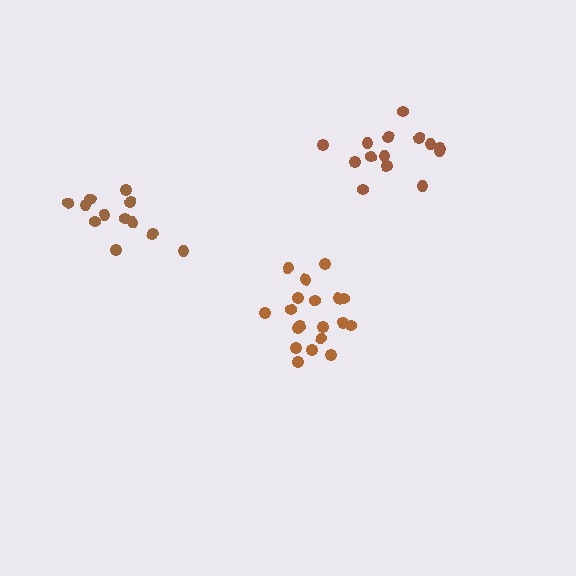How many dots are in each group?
Group 1: 19 dots, Group 2: 13 dots, Group 3: 14 dots (46 total).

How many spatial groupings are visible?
There are 3 spatial groupings.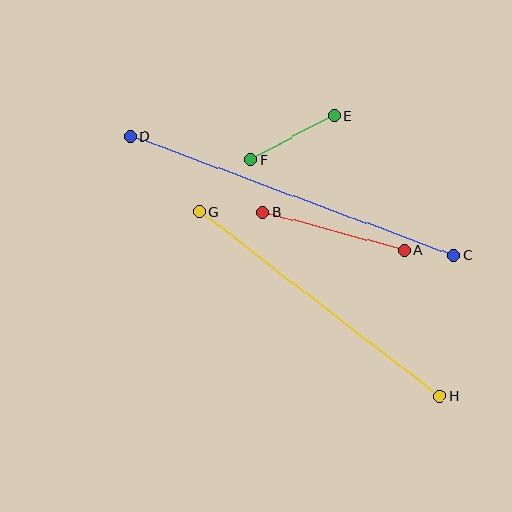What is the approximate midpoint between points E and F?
The midpoint is at approximately (292, 138) pixels.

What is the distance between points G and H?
The distance is approximately 303 pixels.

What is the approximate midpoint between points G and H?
The midpoint is at approximately (320, 304) pixels.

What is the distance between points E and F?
The distance is approximately 95 pixels.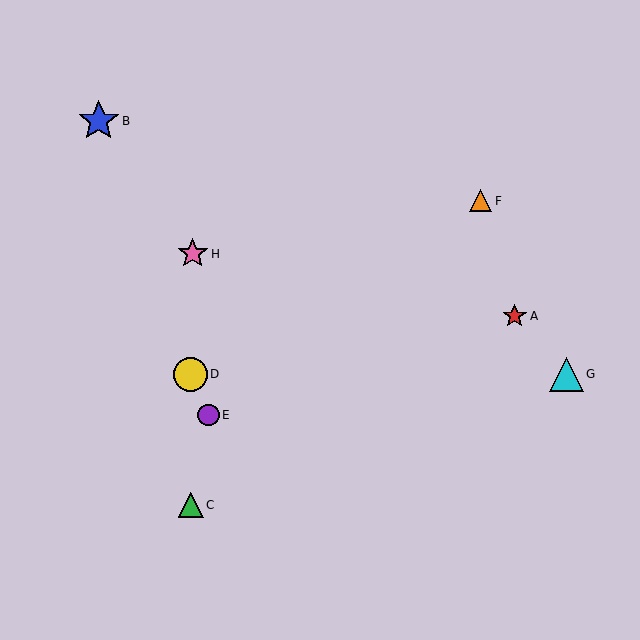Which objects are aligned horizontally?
Objects D, G are aligned horizontally.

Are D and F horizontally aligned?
No, D is at y≈374 and F is at y≈201.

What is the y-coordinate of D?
Object D is at y≈374.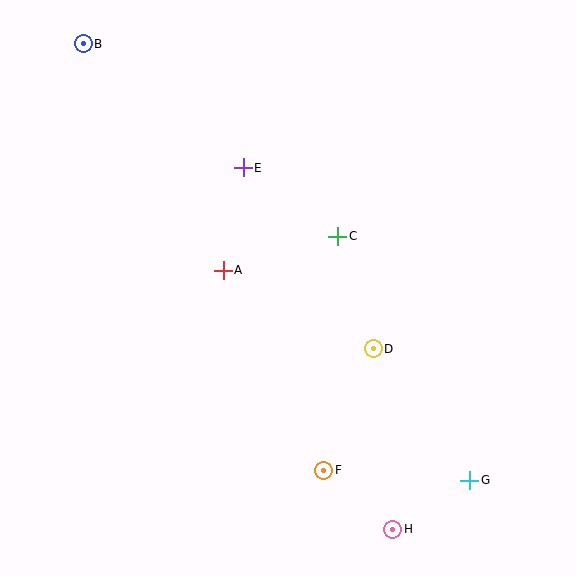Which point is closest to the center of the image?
Point A at (223, 270) is closest to the center.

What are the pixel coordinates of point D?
Point D is at (373, 349).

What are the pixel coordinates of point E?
Point E is at (243, 168).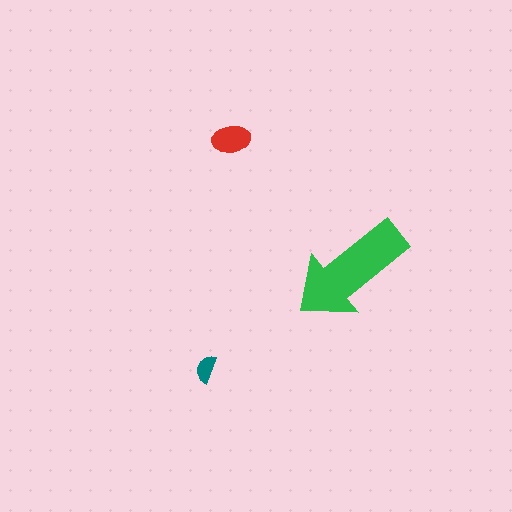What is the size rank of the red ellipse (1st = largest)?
2nd.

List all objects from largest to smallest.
The green arrow, the red ellipse, the teal semicircle.